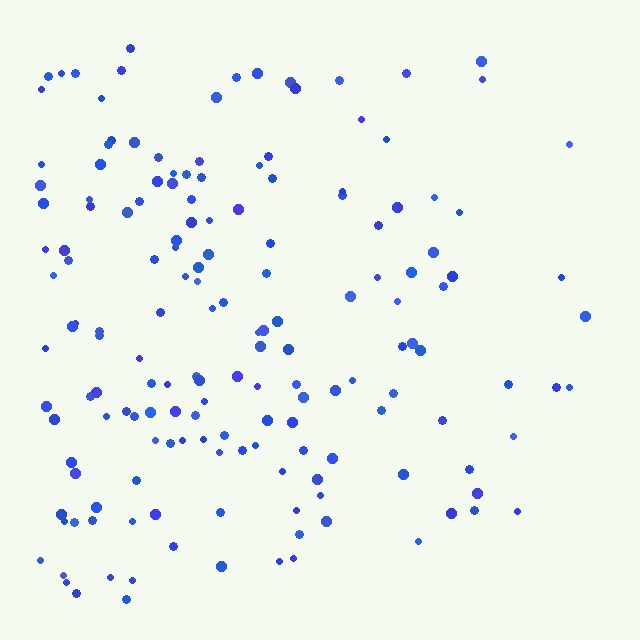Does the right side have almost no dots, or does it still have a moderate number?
Still a moderate number, just noticeably fewer than the left.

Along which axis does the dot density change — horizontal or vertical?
Horizontal.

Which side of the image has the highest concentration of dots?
The left.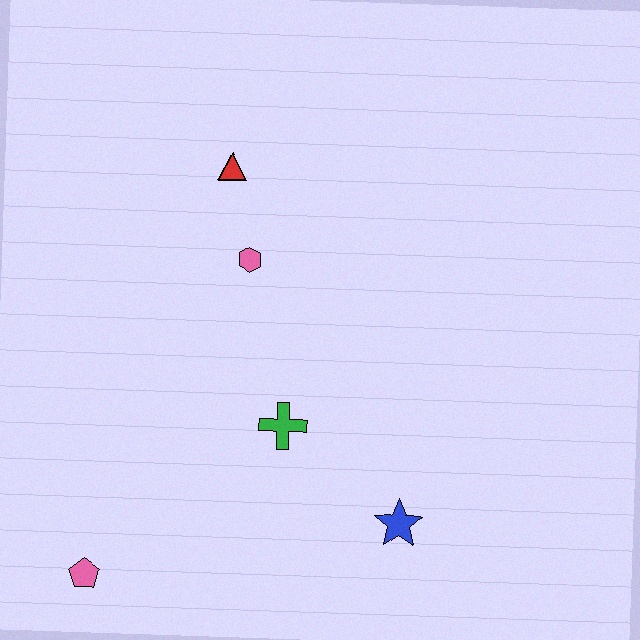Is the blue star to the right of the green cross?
Yes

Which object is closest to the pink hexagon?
The red triangle is closest to the pink hexagon.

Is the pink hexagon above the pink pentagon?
Yes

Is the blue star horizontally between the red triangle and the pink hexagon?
No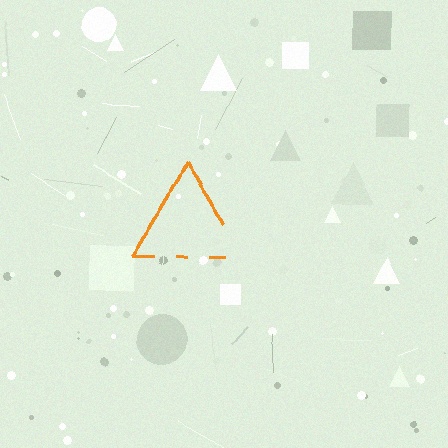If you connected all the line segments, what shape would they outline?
They would outline a triangle.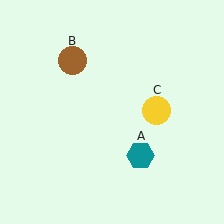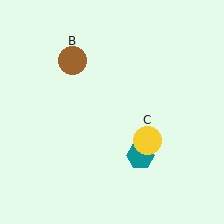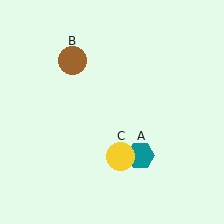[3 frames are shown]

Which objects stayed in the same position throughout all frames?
Teal hexagon (object A) and brown circle (object B) remained stationary.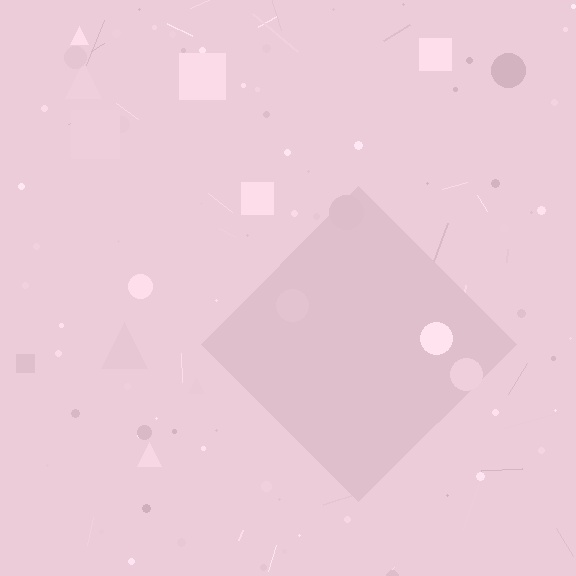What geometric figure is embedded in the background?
A diamond is embedded in the background.